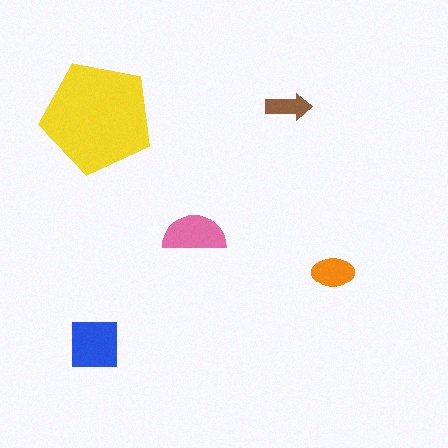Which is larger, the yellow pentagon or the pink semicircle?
The yellow pentagon.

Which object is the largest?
The yellow pentagon.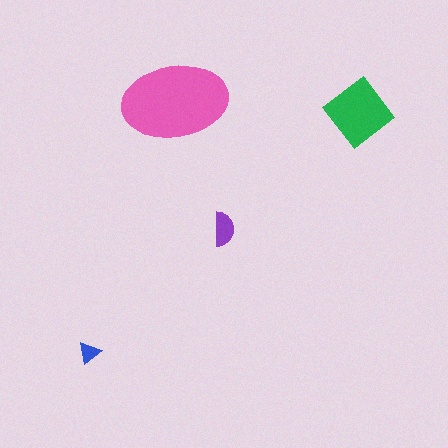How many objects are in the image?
There are 4 objects in the image.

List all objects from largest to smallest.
The pink ellipse, the green diamond, the purple semicircle, the blue triangle.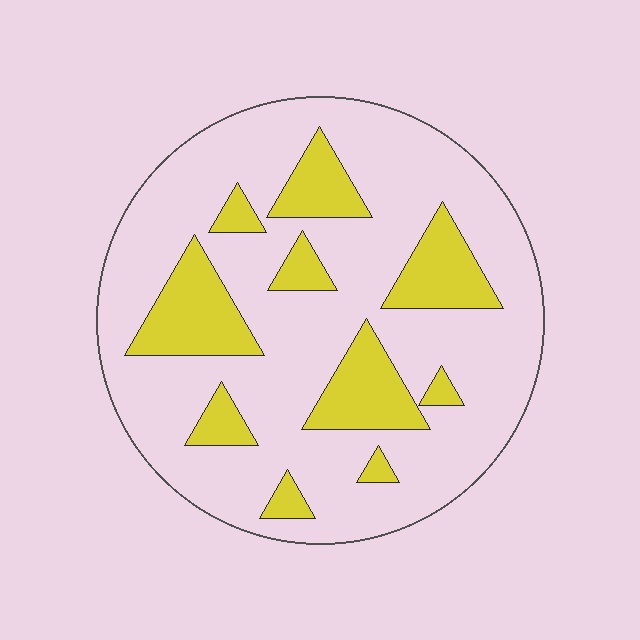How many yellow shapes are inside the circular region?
10.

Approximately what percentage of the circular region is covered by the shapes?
Approximately 25%.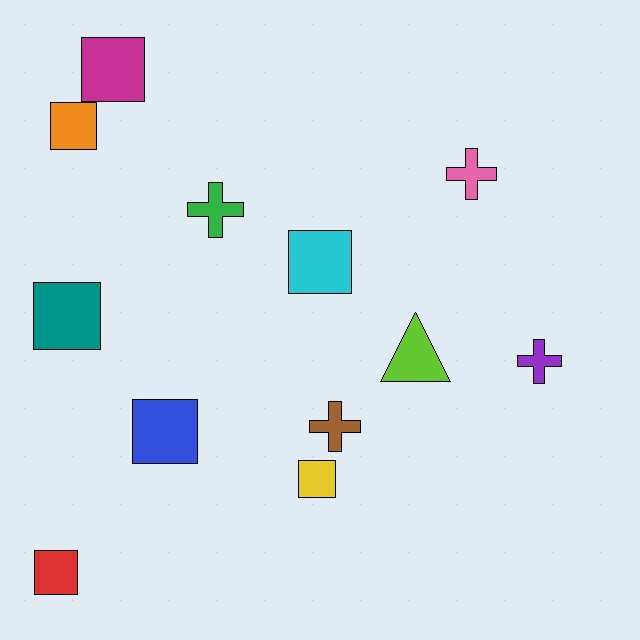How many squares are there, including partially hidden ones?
There are 7 squares.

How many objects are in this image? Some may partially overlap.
There are 12 objects.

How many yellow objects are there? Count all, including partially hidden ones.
There is 1 yellow object.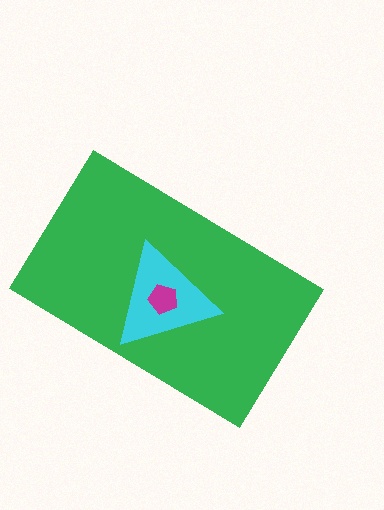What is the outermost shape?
The green rectangle.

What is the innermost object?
The magenta pentagon.